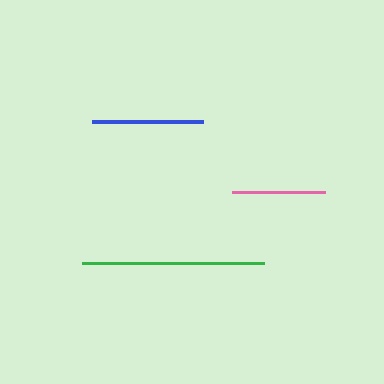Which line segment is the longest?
The green line is the longest at approximately 182 pixels.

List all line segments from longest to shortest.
From longest to shortest: green, blue, pink.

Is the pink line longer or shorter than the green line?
The green line is longer than the pink line.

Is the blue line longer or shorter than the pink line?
The blue line is longer than the pink line.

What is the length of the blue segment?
The blue segment is approximately 111 pixels long.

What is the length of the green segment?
The green segment is approximately 182 pixels long.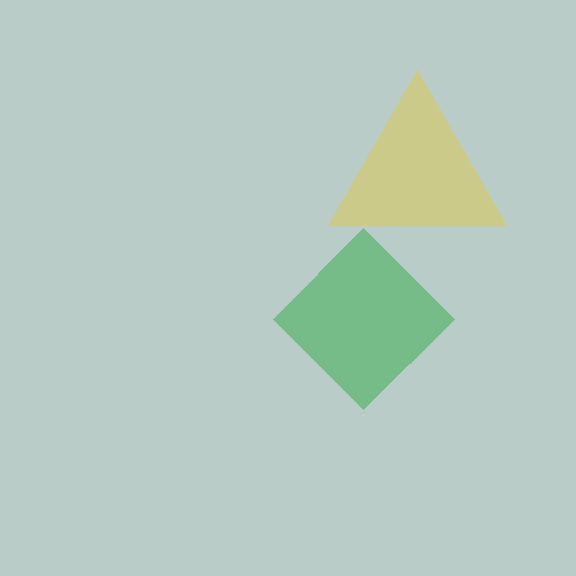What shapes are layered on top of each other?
The layered shapes are: a yellow triangle, a green diamond.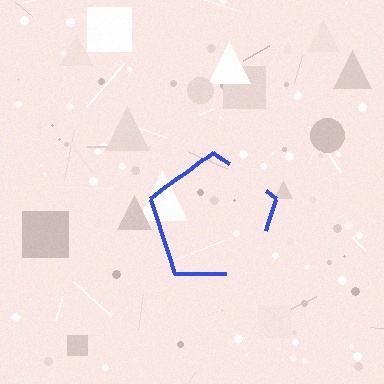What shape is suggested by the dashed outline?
The dashed outline suggests a pentagon.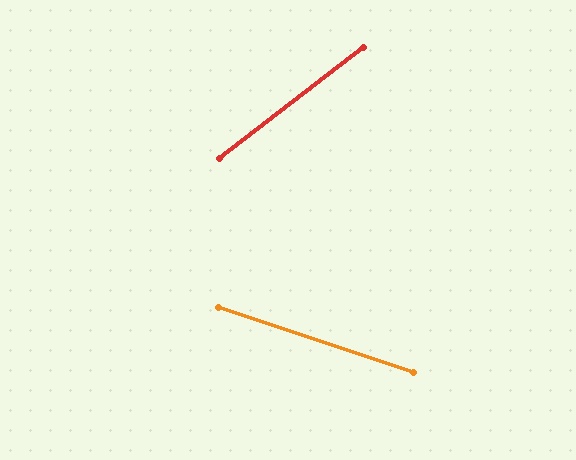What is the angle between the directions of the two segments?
Approximately 56 degrees.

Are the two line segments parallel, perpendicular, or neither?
Neither parallel nor perpendicular — they differ by about 56°.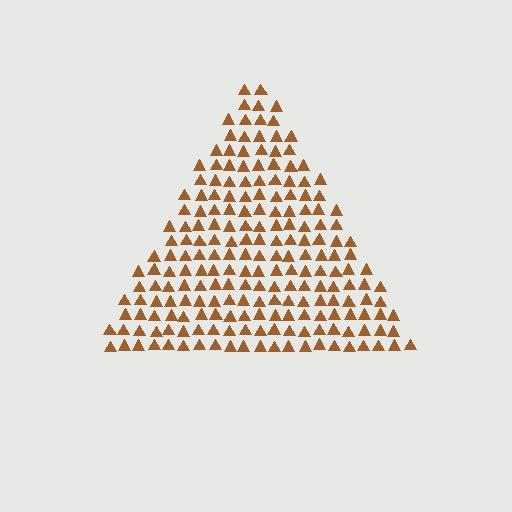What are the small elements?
The small elements are triangles.